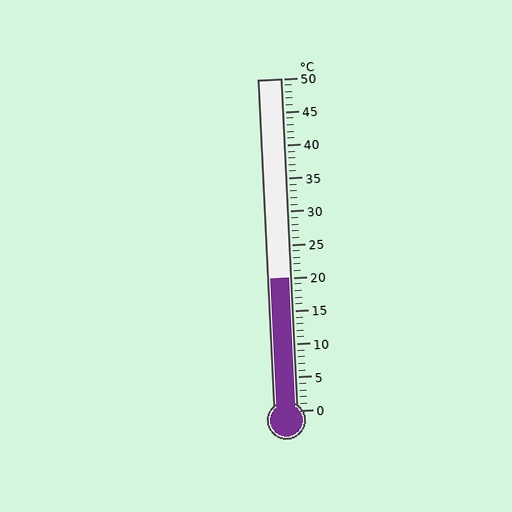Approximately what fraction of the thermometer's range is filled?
The thermometer is filled to approximately 40% of its range.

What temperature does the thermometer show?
The thermometer shows approximately 20°C.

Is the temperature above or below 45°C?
The temperature is below 45°C.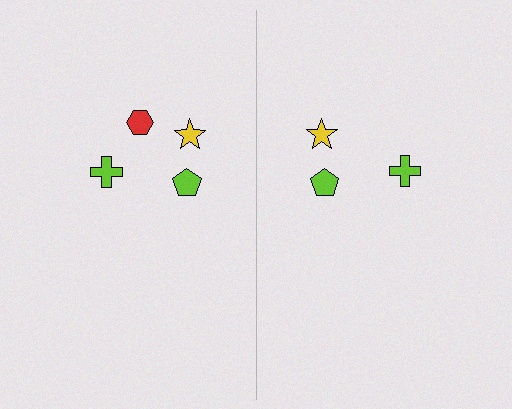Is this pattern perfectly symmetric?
No, the pattern is not perfectly symmetric. A red hexagon is missing from the right side.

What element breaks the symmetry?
A red hexagon is missing from the right side.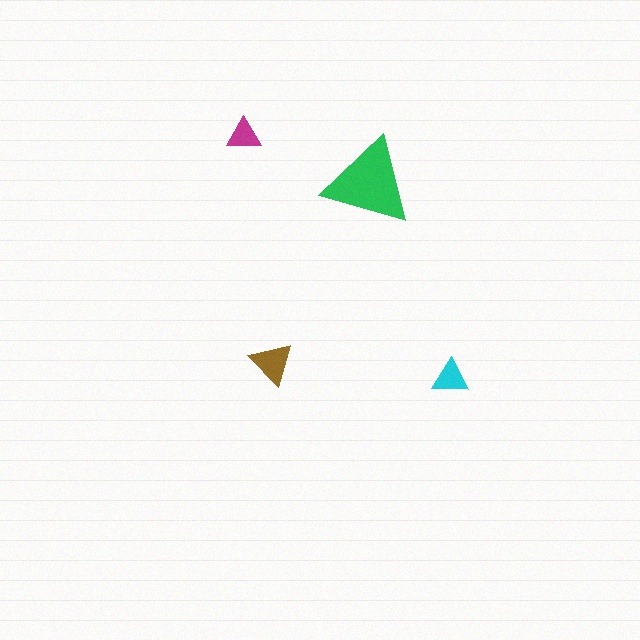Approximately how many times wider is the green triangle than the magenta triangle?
About 2.5 times wider.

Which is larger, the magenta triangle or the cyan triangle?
The cyan one.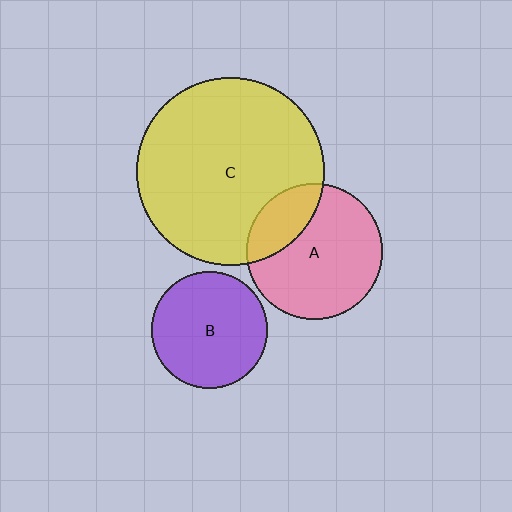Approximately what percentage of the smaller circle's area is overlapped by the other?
Approximately 25%.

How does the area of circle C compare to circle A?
Approximately 1.9 times.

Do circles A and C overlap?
Yes.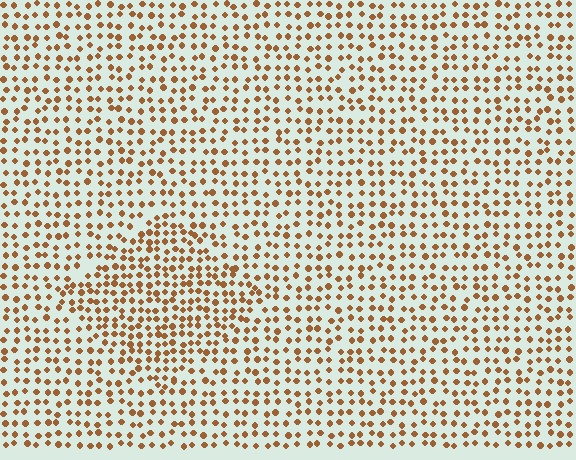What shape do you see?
I see a diamond.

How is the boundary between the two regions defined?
The boundary is defined by a change in element density (approximately 1.5x ratio). All elements are the same color, size, and shape.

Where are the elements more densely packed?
The elements are more densely packed inside the diamond boundary.